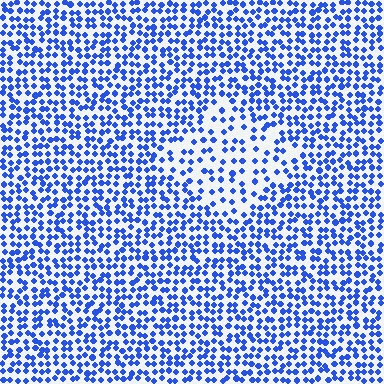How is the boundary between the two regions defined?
The boundary is defined by a change in element density (approximately 1.9x ratio). All elements are the same color, size, and shape.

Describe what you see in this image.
The image contains small blue elements arranged at two different densities. A diamond-shaped region is visible where the elements are less densely packed than the surrounding area.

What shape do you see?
I see a diamond.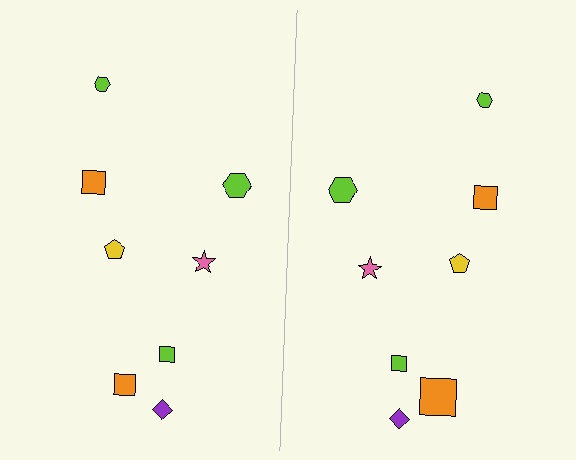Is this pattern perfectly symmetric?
No, the pattern is not perfectly symmetric. The orange square on the right side has a different size than its mirror counterpart.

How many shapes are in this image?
There are 16 shapes in this image.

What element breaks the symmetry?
The orange square on the right side has a different size than its mirror counterpart.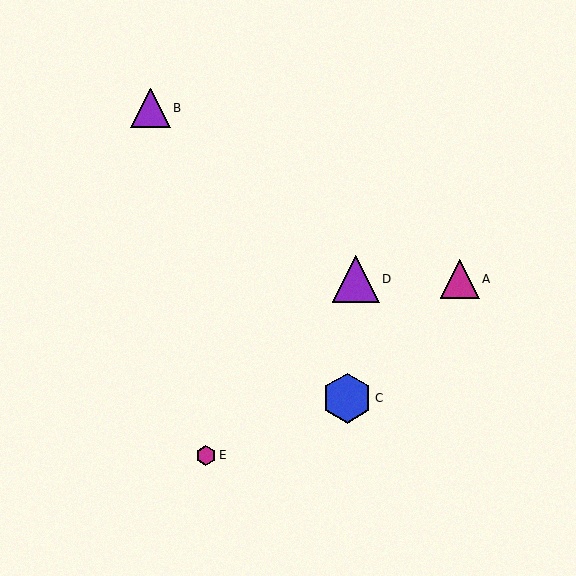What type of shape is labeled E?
Shape E is a magenta hexagon.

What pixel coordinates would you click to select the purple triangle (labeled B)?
Click at (151, 108) to select the purple triangle B.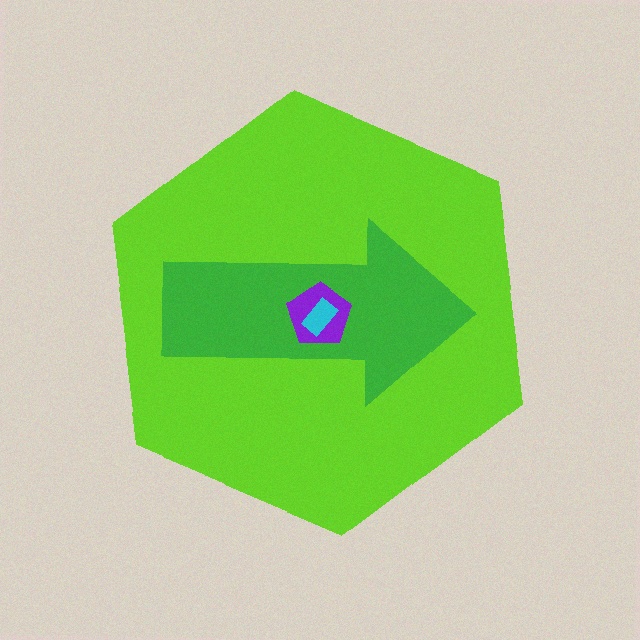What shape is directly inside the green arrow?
The purple pentagon.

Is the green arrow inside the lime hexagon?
Yes.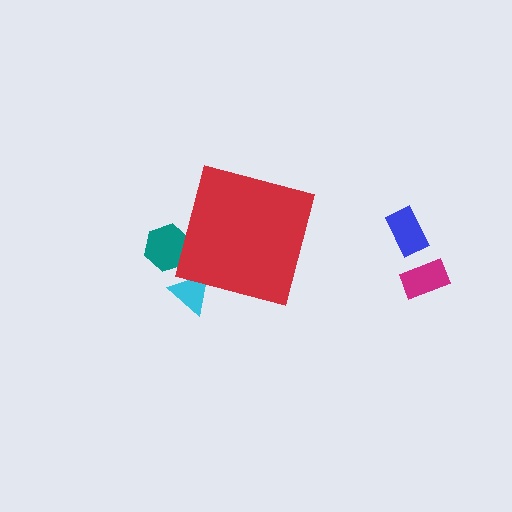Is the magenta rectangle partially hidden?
No, the magenta rectangle is fully visible.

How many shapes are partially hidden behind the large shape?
2 shapes are partially hidden.